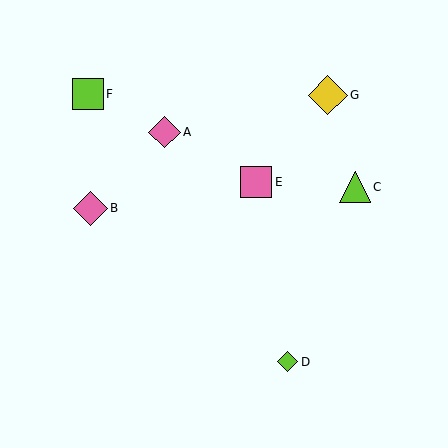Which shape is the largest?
The yellow diamond (labeled G) is the largest.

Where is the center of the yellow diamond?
The center of the yellow diamond is at (328, 95).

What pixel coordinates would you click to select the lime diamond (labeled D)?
Click at (287, 362) to select the lime diamond D.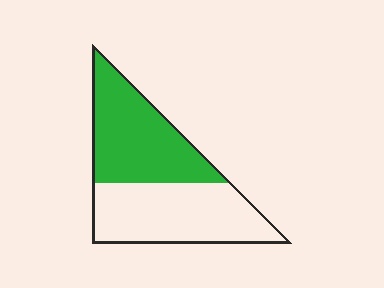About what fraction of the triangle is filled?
About one half (1/2).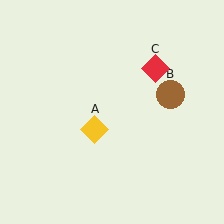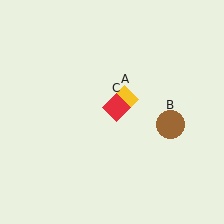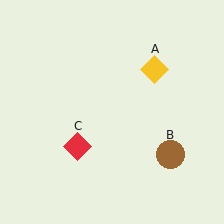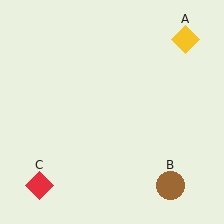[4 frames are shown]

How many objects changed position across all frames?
3 objects changed position: yellow diamond (object A), brown circle (object B), red diamond (object C).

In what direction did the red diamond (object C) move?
The red diamond (object C) moved down and to the left.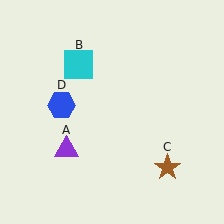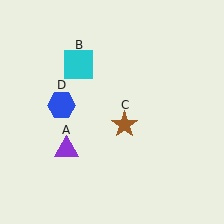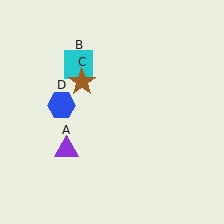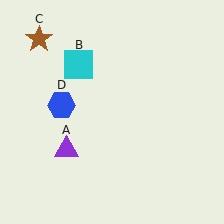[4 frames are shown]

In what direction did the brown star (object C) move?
The brown star (object C) moved up and to the left.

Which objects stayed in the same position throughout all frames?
Purple triangle (object A) and cyan square (object B) and blue hexagon (object D) remained stationary.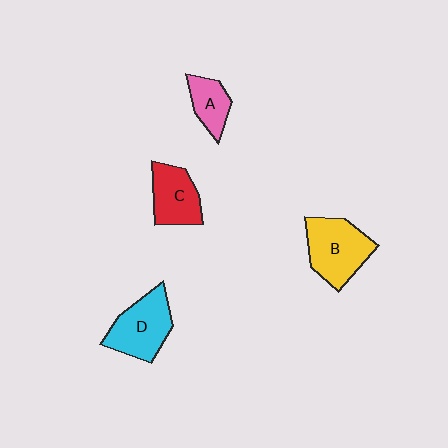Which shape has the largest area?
Shape B (yellow).